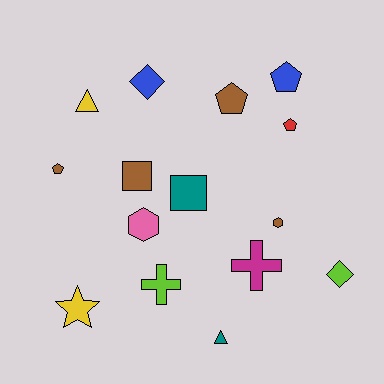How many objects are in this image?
There are 15 objects.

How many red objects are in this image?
There is 1 red object.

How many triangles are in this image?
There are 2 triangles.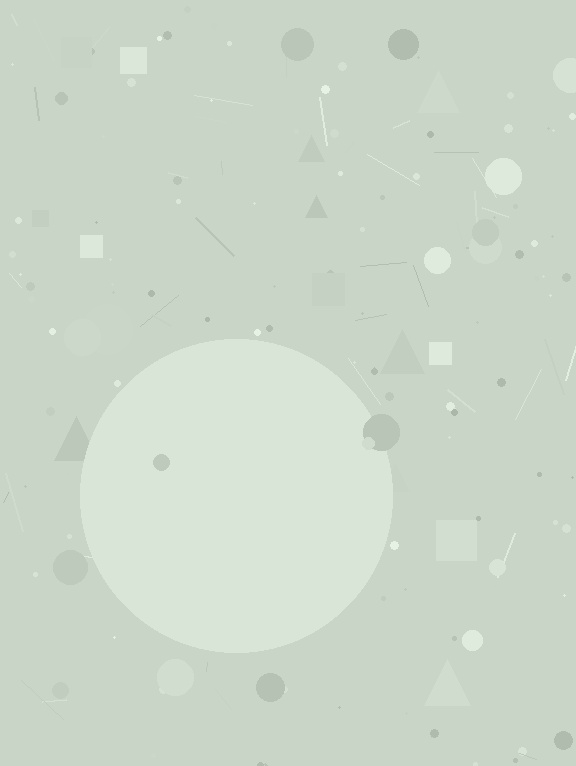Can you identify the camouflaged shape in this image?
The camouflaged shape is a circle.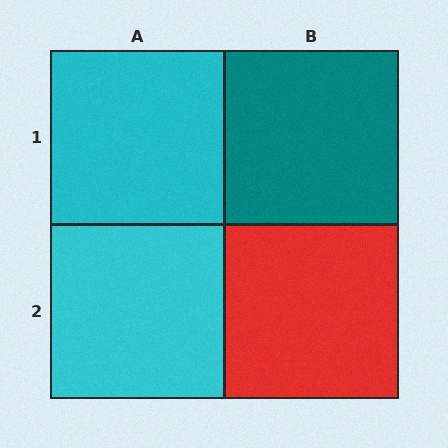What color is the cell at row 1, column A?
Cyan.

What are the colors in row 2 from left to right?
Cyan, red.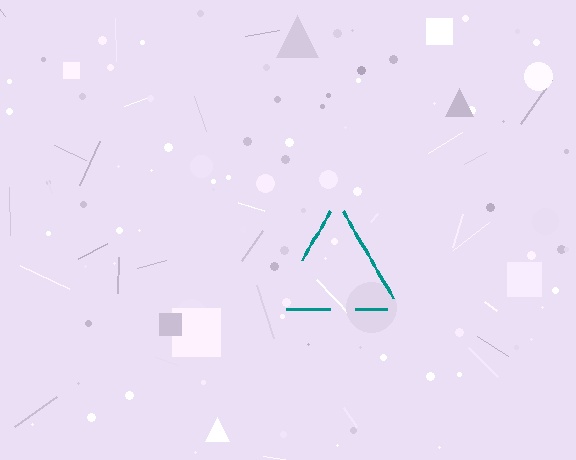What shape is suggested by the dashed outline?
The dashed outline suggests a triangle.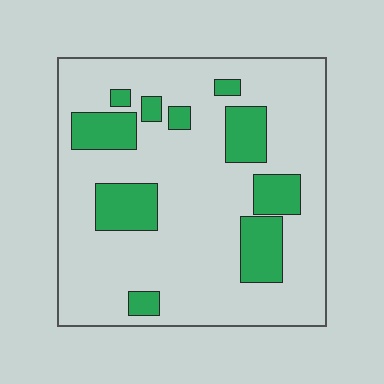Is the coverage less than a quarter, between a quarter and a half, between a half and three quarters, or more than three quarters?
Less than a quarter.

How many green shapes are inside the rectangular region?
10.